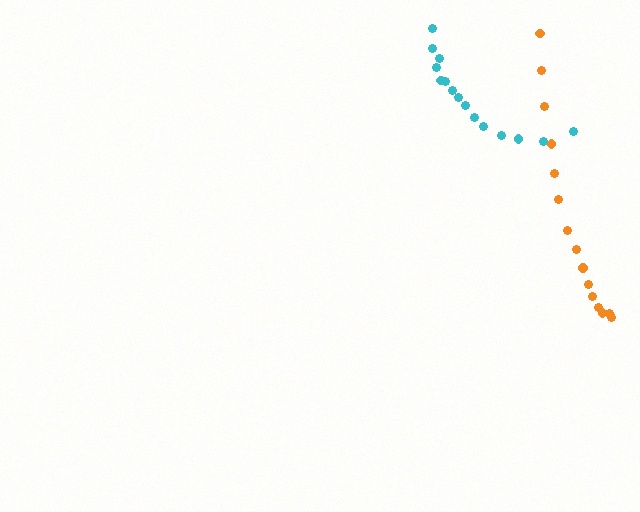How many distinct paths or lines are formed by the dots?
There are 2 distinct paths.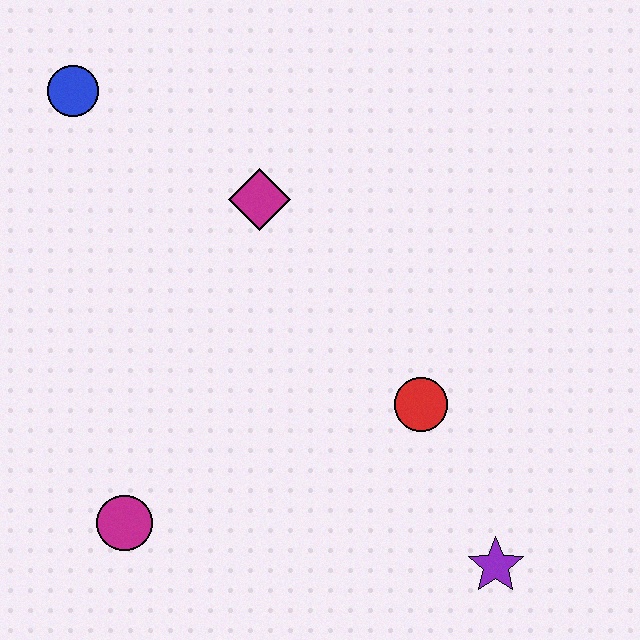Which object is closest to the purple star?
The red circle is closest to the purple star.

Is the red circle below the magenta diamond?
Yes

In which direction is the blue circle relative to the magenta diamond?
The blue circle is to the left of the magenta diamond.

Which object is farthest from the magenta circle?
The blue circle is farthest from the magenta circle.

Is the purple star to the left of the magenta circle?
No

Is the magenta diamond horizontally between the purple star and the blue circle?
Yes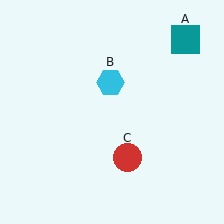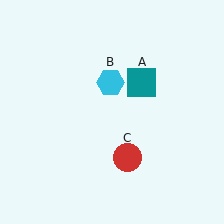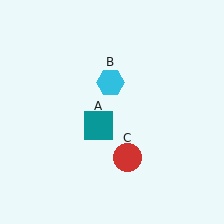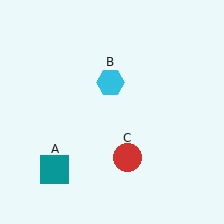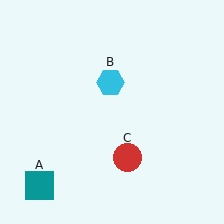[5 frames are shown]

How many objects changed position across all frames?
1 object changed position: teal square (object A).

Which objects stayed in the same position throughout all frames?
Cyan hexagon (object B) and red circle (object C) remained stationary.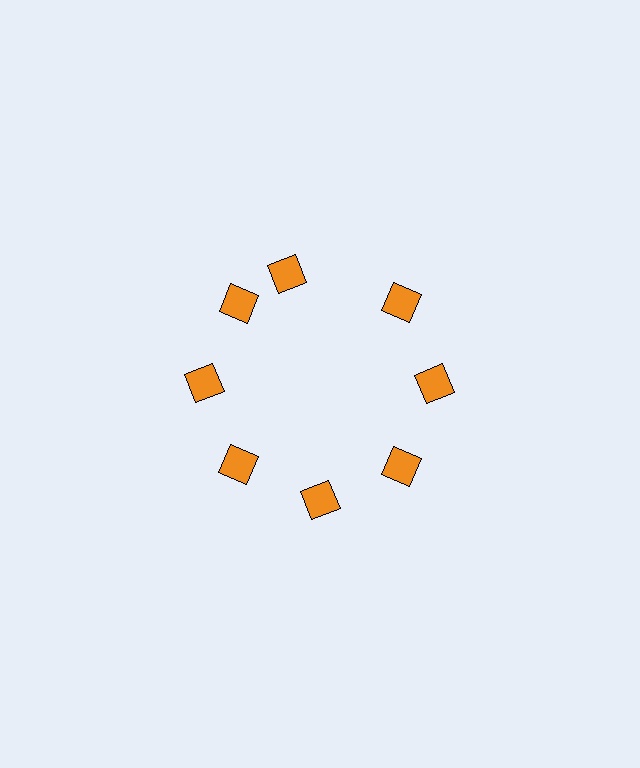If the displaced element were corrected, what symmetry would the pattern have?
It would have 8-fold rotational symmetry — the pattern would map onto itself every 45 degrees.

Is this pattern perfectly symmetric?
No. The 8 orange diamonds are arranged in a ring, but one element near the 12 o'clock position is rotated out of alignment along the ring, breaking the 8-fold rotational symmetry.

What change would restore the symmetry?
The symmetry would be restored by rotating it back into even spacing with its neighbors so that all 8 diamonds sit at equal angles and equal distance from the center.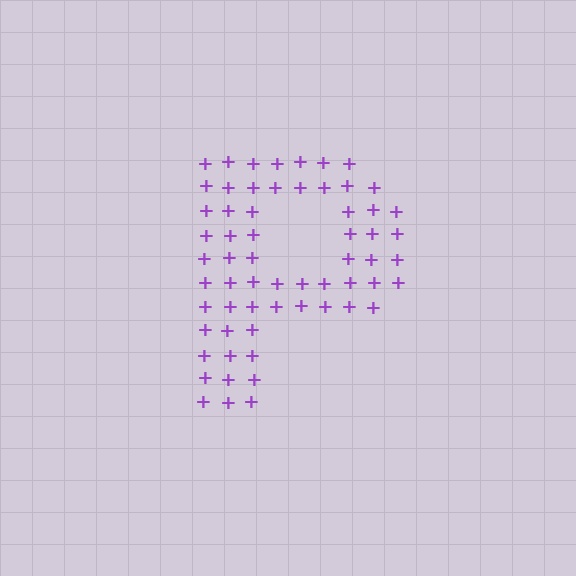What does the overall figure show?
The overall figure shows the letter P.